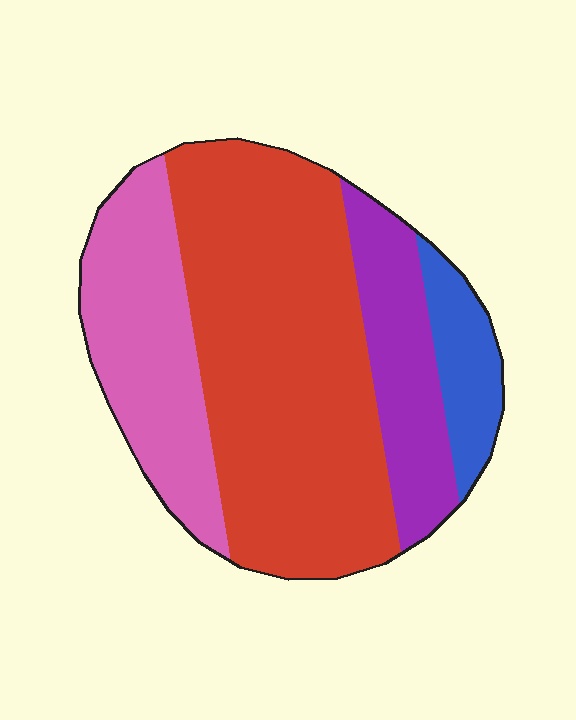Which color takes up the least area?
Blue, at roughly 10%.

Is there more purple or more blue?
Purple.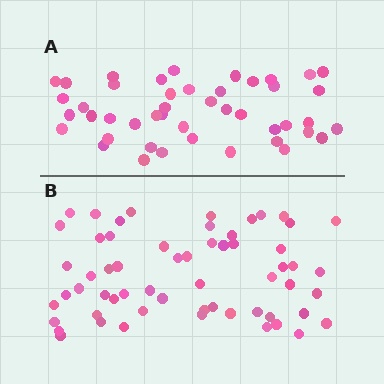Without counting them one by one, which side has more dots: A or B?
Region B (the bottom region) has more dots.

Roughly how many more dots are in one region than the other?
Region B has approximately 15 more dots than region A.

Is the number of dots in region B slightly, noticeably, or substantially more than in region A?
Region B has noticeably more, but not dramatically so. The ratio is roughly 1.3 to 1.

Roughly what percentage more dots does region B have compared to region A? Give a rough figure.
About 30% more.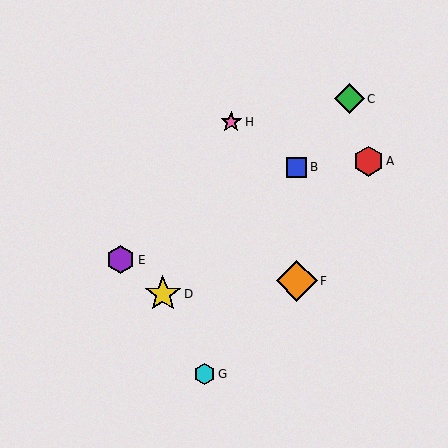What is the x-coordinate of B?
Object B is at x≈297.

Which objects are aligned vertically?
Objects B, F are aligned vertically.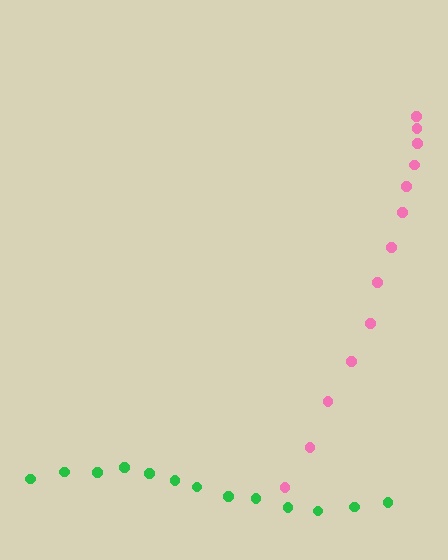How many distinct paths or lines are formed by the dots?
There are 2 distinct paths.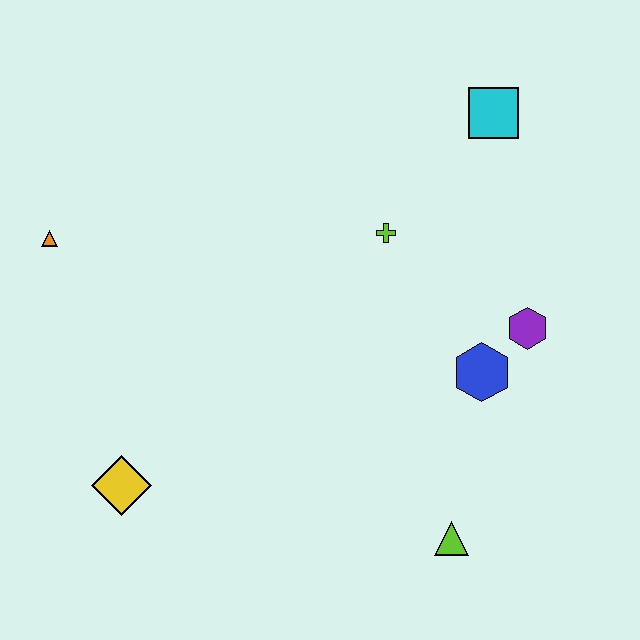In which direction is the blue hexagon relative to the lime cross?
The blue hexagon is below the lime cross.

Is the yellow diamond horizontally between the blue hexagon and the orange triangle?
Yes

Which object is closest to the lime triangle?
The blue hexagon is closest to the lime triangle.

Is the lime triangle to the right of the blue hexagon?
No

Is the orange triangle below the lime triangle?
No